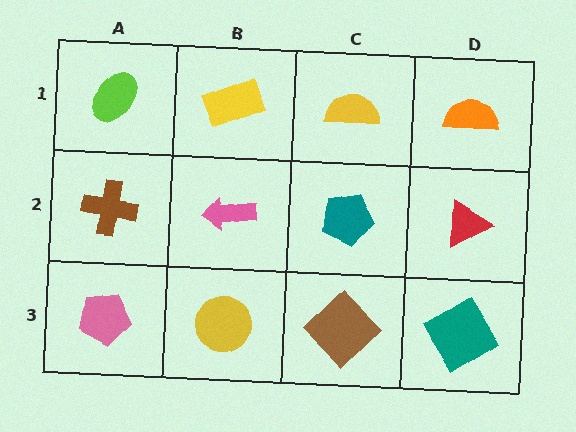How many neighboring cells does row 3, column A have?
2.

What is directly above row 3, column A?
A brown cross.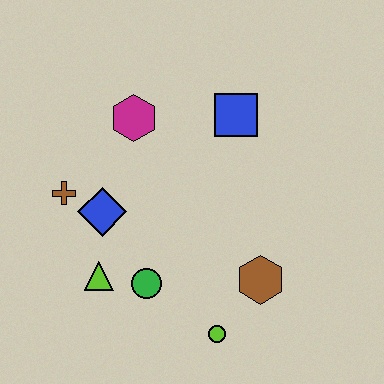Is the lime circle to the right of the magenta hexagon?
Yes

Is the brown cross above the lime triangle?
Yes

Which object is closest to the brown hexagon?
The lime circle is closest to the brown hexagon.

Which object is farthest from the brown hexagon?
The brown cross is farthest from the brown hexagon.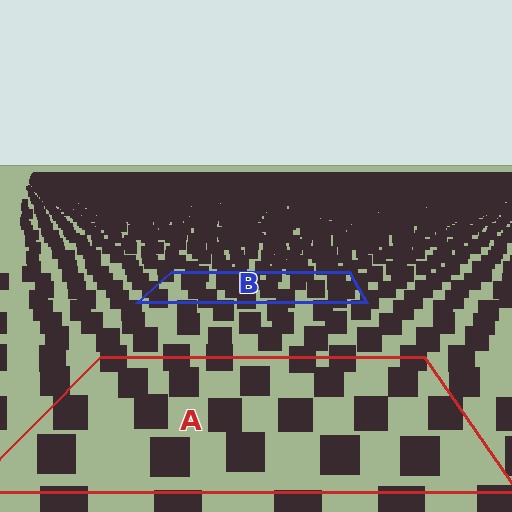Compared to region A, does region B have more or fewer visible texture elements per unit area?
Region B has more texture elements per unit area — they are packed more densely because it is farther away.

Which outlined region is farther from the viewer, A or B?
Region B is farther from the viewer — the texture elements inside it appear smaller and more densely packed.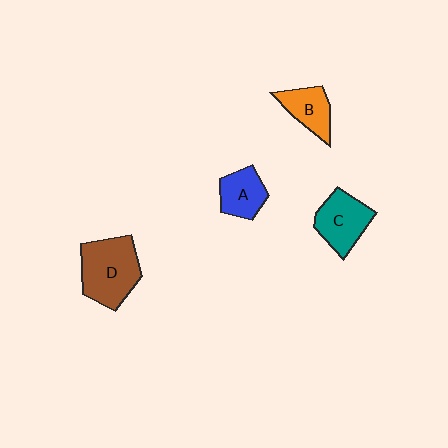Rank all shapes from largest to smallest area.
From largest to smallest: D (brown), C (teal), B (orange), A (blue).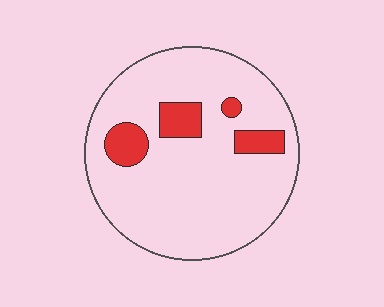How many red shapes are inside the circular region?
4.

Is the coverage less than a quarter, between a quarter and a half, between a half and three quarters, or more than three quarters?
Less than a quarter.